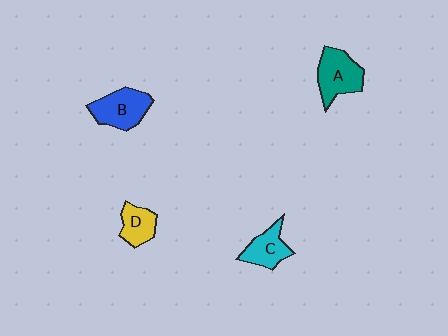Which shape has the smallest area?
Shape D (yellow).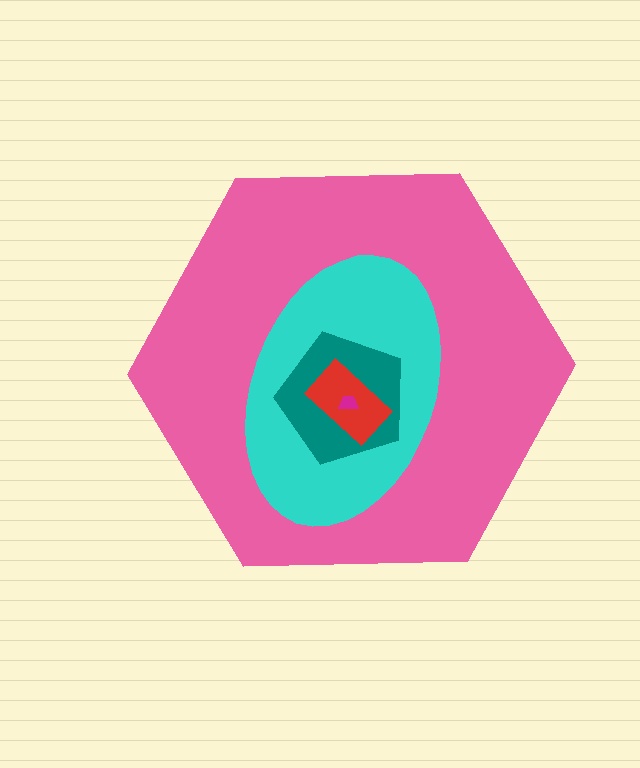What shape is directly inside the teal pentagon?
The red rectangle.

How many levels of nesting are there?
5.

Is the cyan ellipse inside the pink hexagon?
Yes.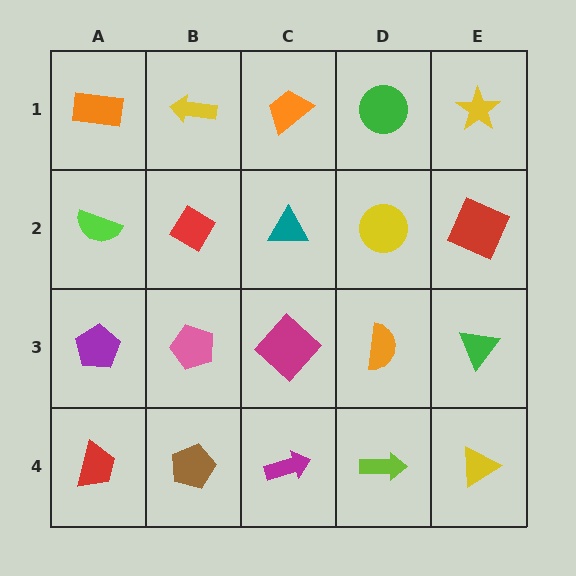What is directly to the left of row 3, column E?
An orange semicircle.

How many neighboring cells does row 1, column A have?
2.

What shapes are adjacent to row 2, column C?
An orange trapezoid (row 1, column C), a magenta diamond (row 3, column C), a red diamond (row 2, column B), a yellow circle (row 2, column D).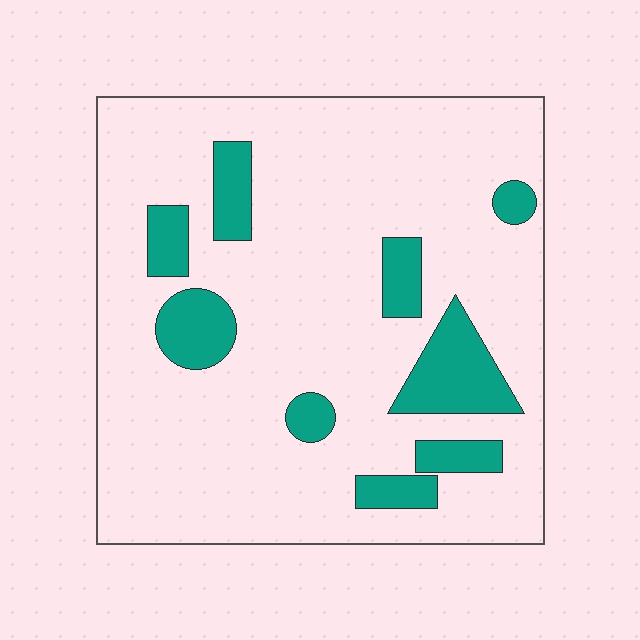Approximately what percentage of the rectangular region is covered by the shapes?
Approximately 15%.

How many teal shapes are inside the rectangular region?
9.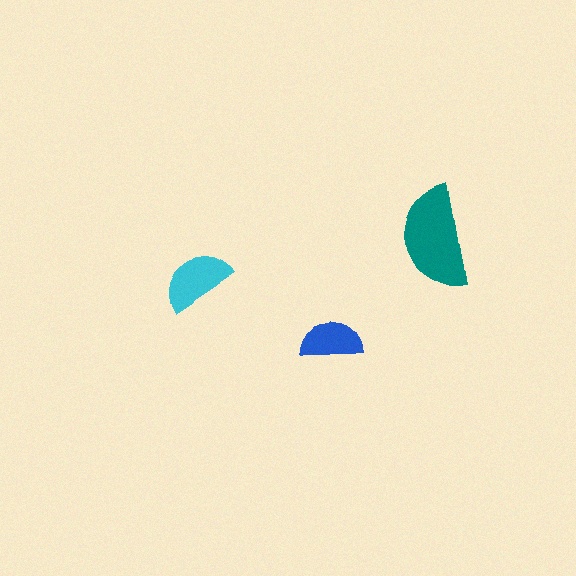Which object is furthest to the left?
The cyan semicircle is leftmost.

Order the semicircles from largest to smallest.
the teal one, the cyan one, the blue one.